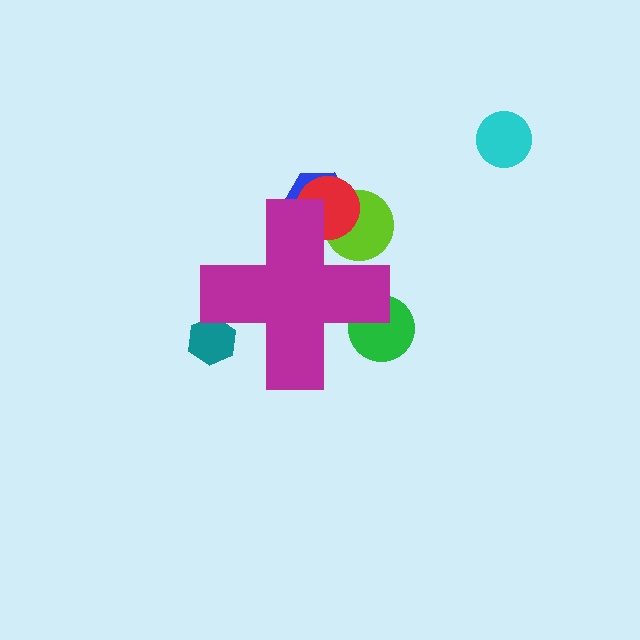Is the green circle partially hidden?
Yes, the green circle is partially hidden behind the magenta cross.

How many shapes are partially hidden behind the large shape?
5 shapes are partially hidden.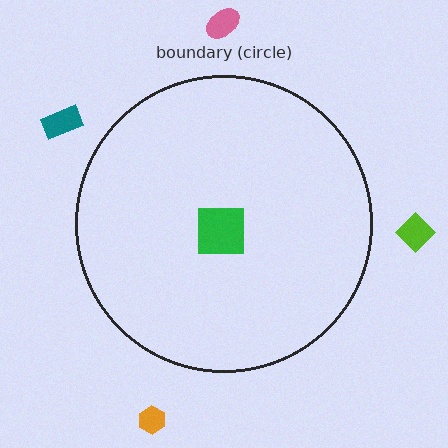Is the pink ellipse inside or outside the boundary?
Outside.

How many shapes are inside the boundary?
1 inside, 4 outside.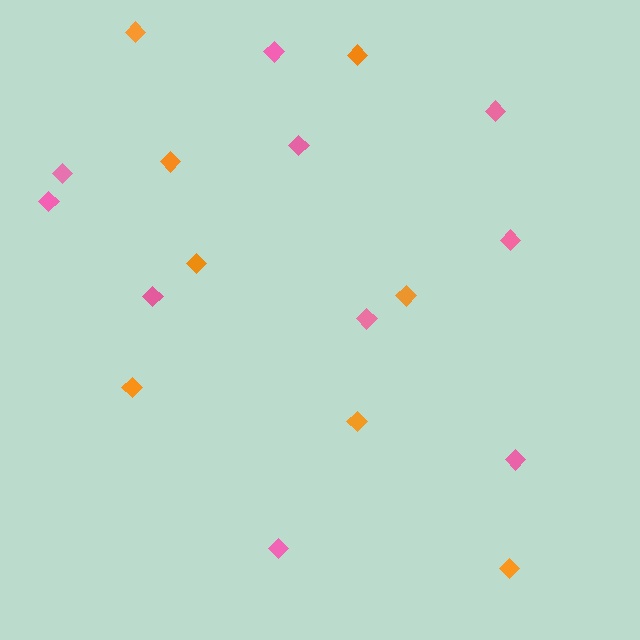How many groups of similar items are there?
There are 2 groups: one group of orange diamonds (8) and one group of pink diamonds (10).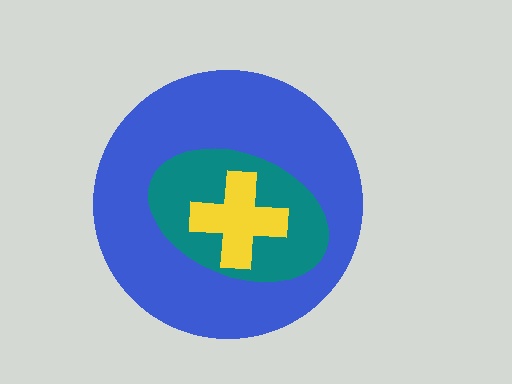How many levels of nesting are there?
3.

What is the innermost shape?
The yellow cross.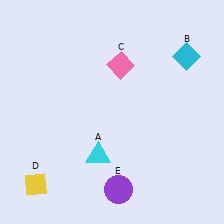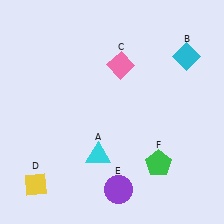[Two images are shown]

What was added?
A green pentagon (F) was added in Image 2.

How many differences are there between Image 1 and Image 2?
There is 1 difference between the two images.